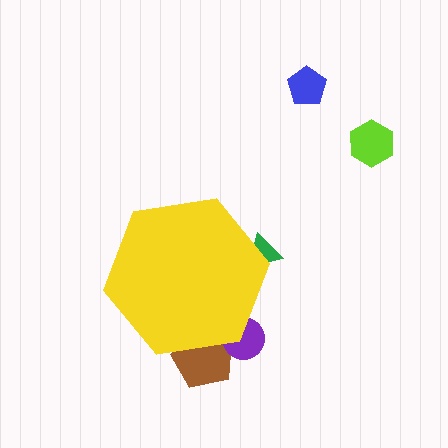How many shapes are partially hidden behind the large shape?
3 shapes are partially hidden.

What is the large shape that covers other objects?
A yellow hexagon.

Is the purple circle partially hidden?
Yes, the purple circle is partially hidden behind the yellow hexagon.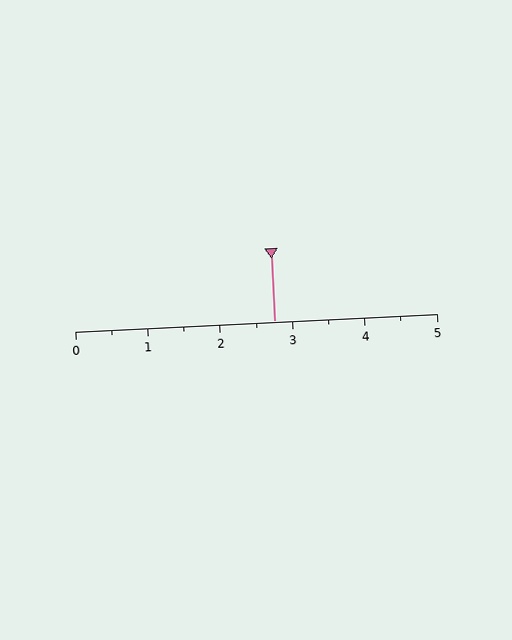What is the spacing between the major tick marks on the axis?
The major ticks are spaced 1 apart.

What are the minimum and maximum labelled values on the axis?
The axis runs from 0 to 5.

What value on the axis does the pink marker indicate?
The marker indicates approximately 2.8.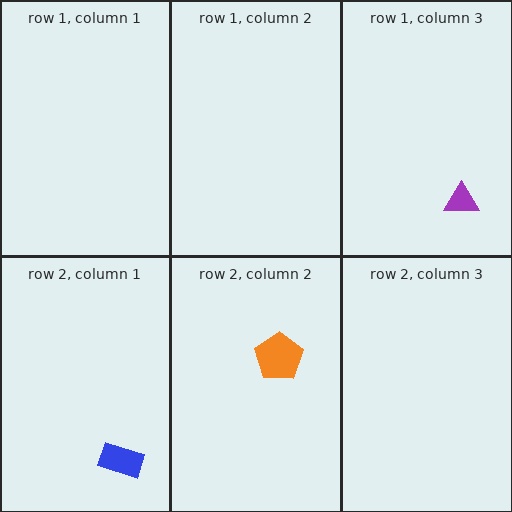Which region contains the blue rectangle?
The row 2, column 1 region.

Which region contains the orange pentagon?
The row 2, column 2 region.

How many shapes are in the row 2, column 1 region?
1.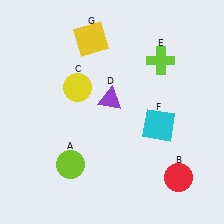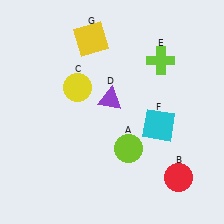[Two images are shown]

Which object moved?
The lime circle (A) moved right.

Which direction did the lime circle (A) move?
The lime circle (A) moved right.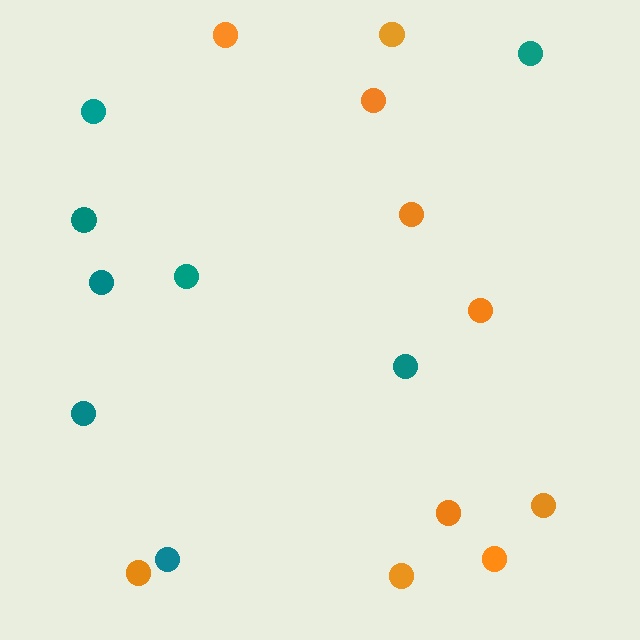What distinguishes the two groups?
There are 2 groups: one group of teal circles (8) and one group of orange circles (10).